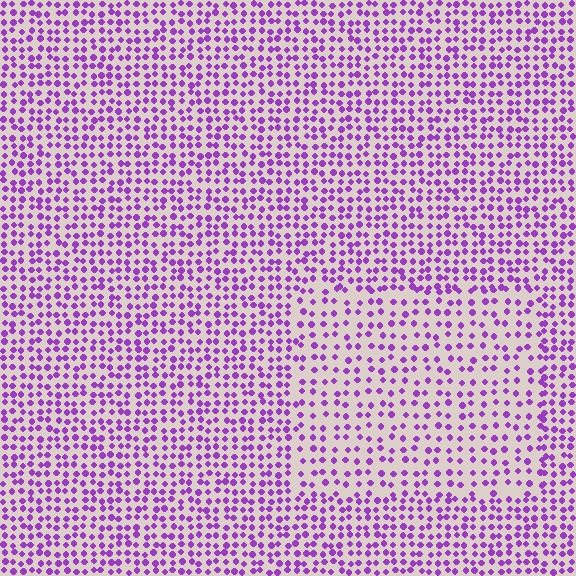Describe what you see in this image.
The image contains small purple elements arranged at two different densities. A rectangle-shaped region is visible where the elements are less densely packed than the surrounding area.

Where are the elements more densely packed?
The elements are more densely packed outside the rectangle boundary.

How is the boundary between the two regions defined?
The boundary is defined by a change in element density (approximately 1.7x ratio). All elements are the same color, size, and shape.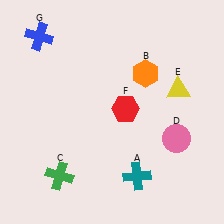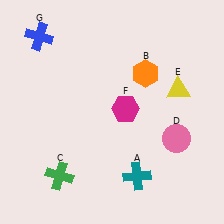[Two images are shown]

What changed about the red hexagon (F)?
In Image 1, F is red. In Image 2, it changed to magenta.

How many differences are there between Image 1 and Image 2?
There is 1 difference between the two images.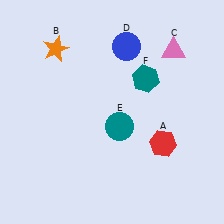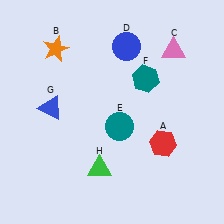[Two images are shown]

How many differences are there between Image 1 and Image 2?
There are 2 differences between the two images.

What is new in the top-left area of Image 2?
A blue triangle (G) was added in the top-left area of Image 2.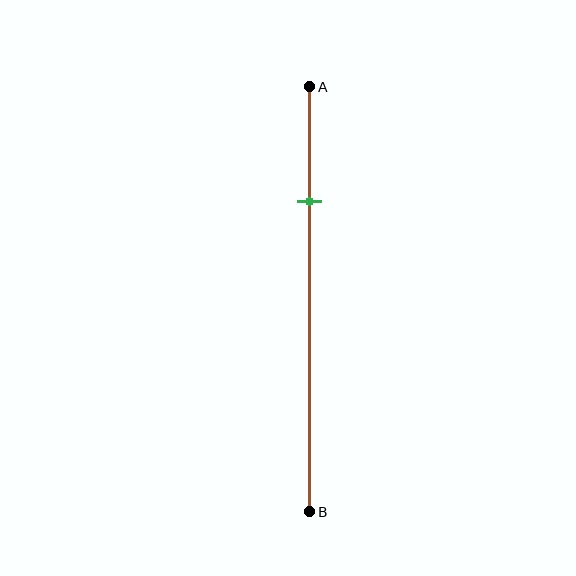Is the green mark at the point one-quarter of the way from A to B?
Yes, the mark is approximately at the one-quarter point.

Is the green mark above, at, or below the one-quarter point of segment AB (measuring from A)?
The green mark is approximately at the one-quarter point of segment AB.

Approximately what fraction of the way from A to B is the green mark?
The green mark is approximately 25% of the way from A to B.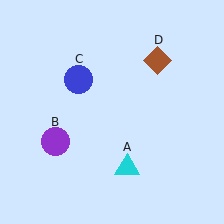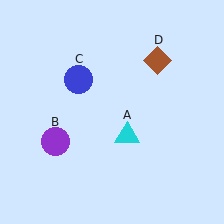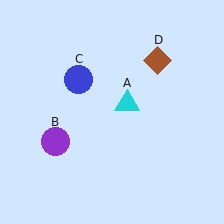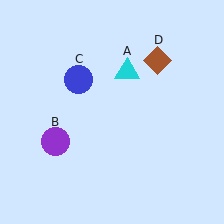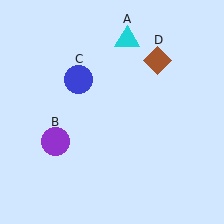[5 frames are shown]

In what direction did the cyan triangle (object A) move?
The cyan triangle (object A) moved up.